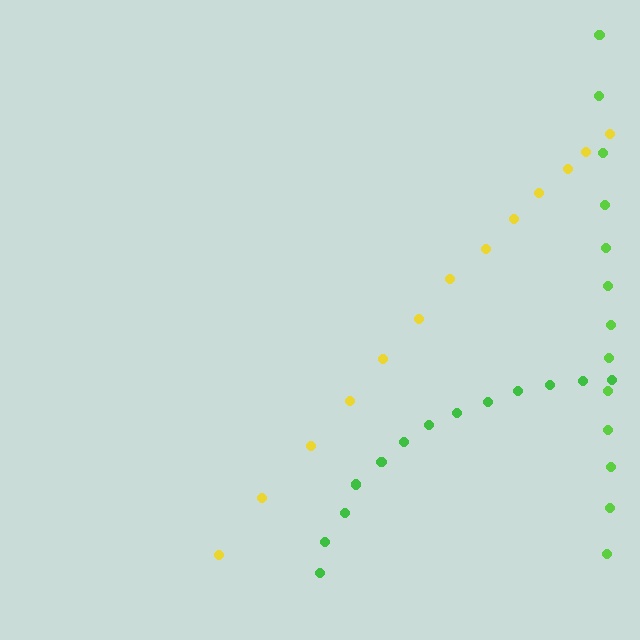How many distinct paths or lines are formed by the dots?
There are 3 distinct paths.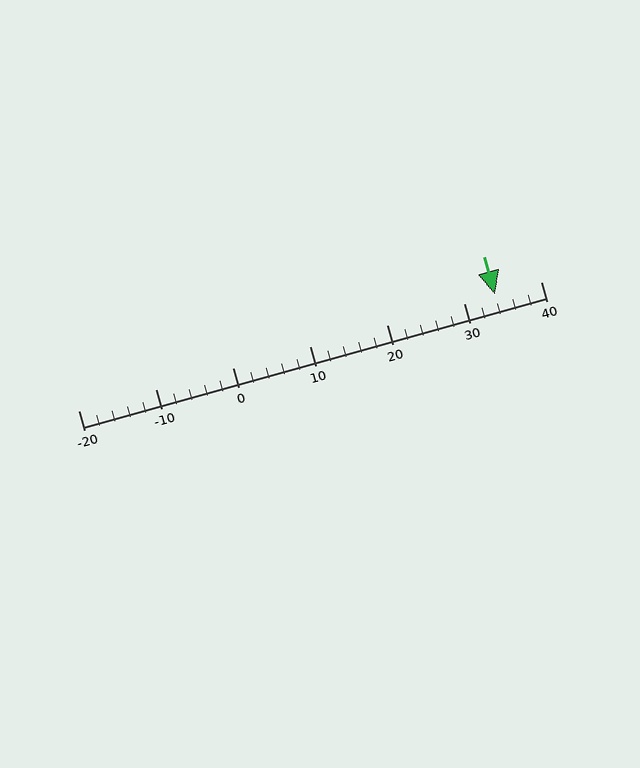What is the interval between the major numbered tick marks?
The major tick marks are spaced 10 units apart.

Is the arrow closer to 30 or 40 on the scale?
The arrow is closer to 30.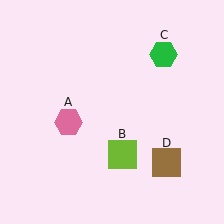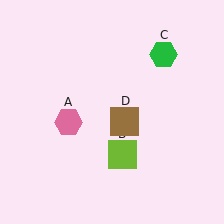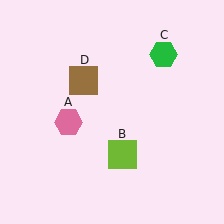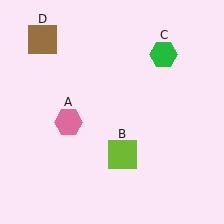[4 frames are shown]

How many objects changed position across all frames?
1 object changed position: brown square (object D).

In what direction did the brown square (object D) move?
The brown square (object D) moved up and to the left.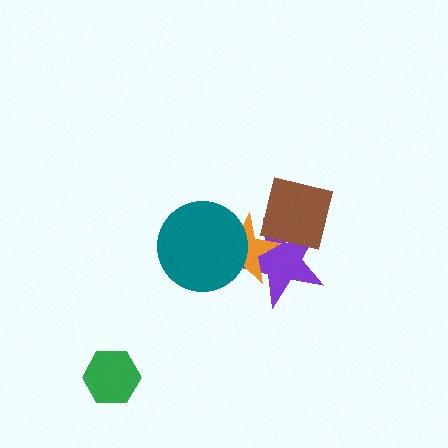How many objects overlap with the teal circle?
2 objects overlap with the teal circle.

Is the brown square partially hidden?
No, no other shape covers it.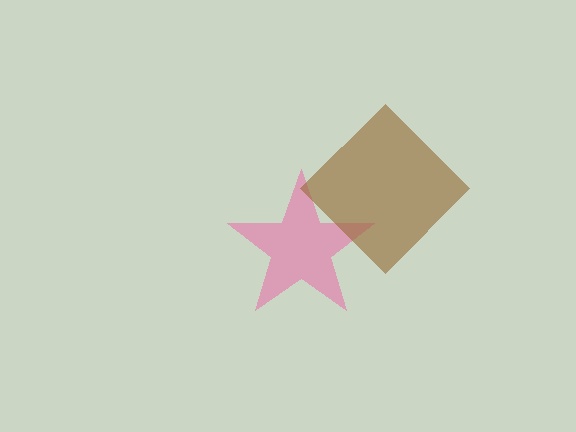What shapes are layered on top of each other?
The layered shapes are: a pink star, a brown diamond.